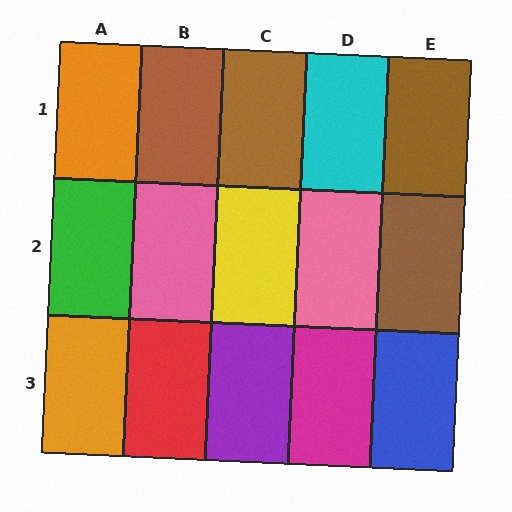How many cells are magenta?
1 cell is magenta.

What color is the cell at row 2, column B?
Pink.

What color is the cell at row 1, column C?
Brown.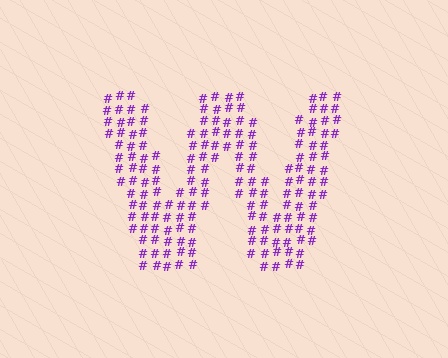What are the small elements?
The small elements are hash symbols.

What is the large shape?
The large shape is the letter W.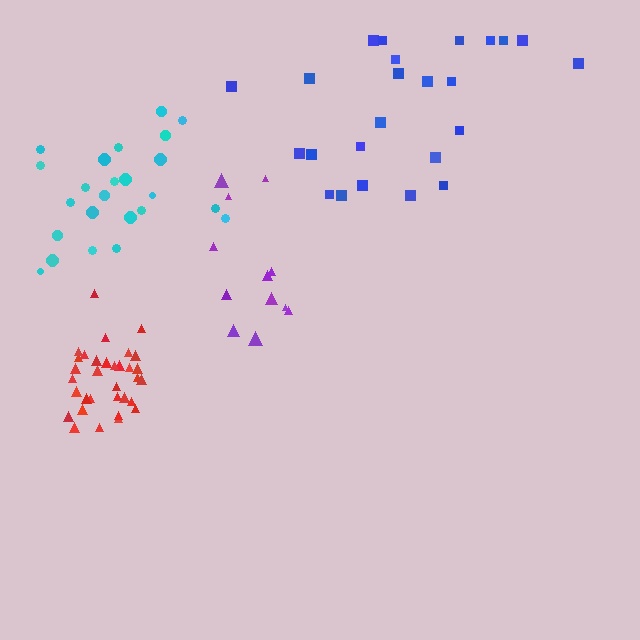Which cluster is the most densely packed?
Red.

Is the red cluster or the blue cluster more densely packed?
Red.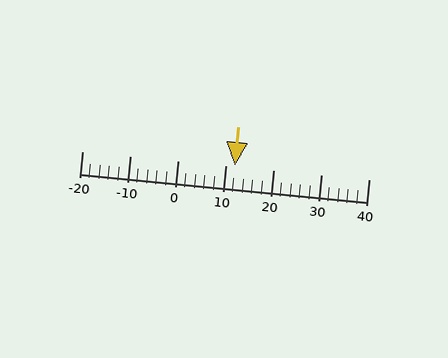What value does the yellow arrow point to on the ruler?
The yellow arrow points to approximately 12.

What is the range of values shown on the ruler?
The ruler shows values from -20 to 40.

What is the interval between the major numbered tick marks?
The major tick marks are spaced 10 units apart.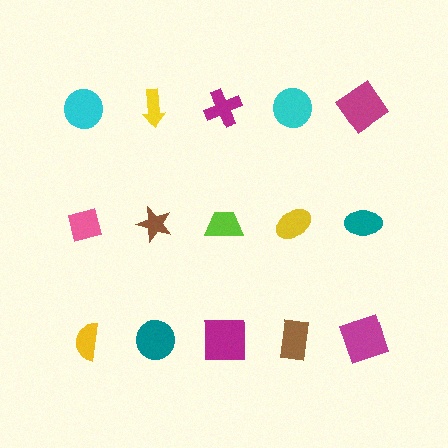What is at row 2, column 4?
A yellow ellipse.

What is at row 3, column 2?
A teal circle.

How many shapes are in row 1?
5 shapes.